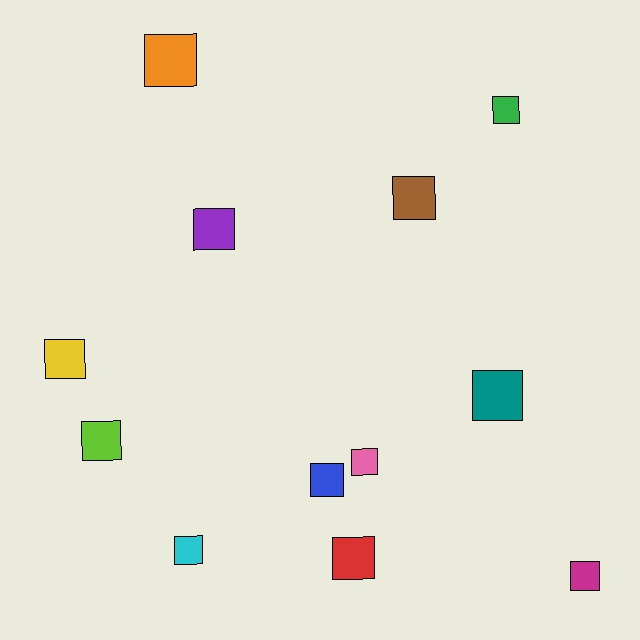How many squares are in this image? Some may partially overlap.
There are 12 squares.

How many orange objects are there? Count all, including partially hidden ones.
There is 1 orange object.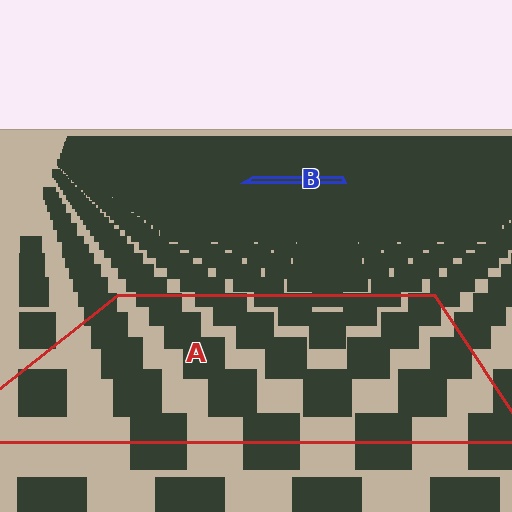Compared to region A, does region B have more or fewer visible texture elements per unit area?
Region B has more texture elements per unit area — they are packed more densely because it is farther away.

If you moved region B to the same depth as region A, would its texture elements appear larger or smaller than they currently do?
They would appear larger. At a closer depth, the same texture elements are projected at a bigger on-screen size.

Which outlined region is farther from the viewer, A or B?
Region B is farther from the viewer — the texture elements inside it appear smaller and more densely packed.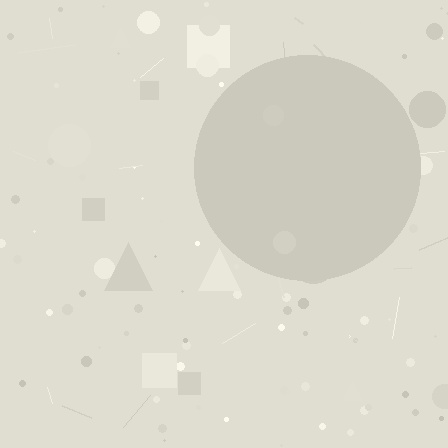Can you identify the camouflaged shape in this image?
The camouflaged shape is a circle.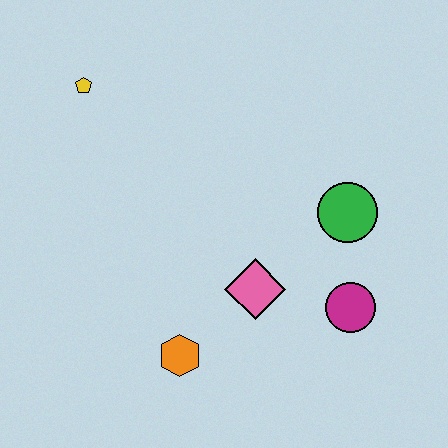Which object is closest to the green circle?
The magenta circle is closest to the green circle.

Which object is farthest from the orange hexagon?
The yellow pentagon is farthest from the orange hexagon.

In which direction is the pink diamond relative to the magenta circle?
The pink diamond is to the left of the magenta circle.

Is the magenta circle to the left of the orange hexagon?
No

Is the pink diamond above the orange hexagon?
Yes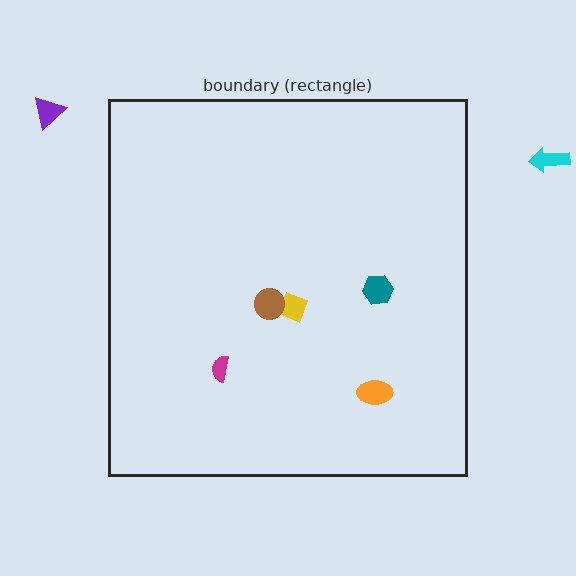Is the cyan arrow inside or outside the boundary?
Outside.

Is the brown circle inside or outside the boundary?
Inside.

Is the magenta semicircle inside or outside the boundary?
Inside.